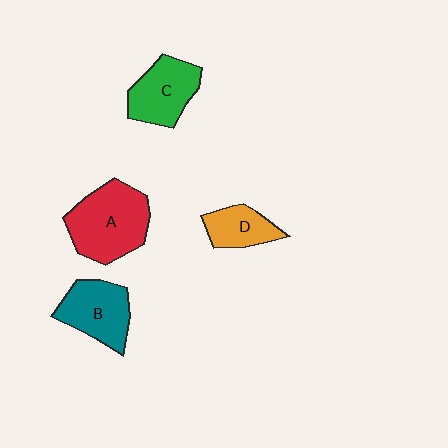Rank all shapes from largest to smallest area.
From largest to smallest: A (red), B (teal), C (green), D (orange).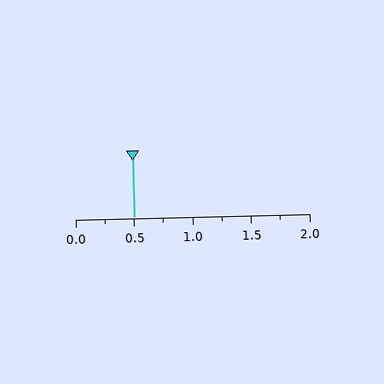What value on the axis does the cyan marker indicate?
The marker indicates approximately 0.5.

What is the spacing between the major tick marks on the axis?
The major ticks are spaced 0.5 apart.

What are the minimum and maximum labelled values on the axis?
The axis runs from 0.0 to 2.0.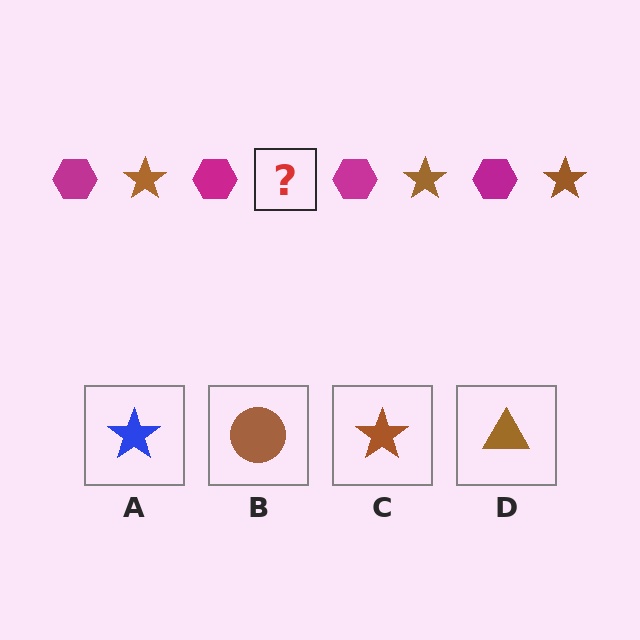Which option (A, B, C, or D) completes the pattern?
C.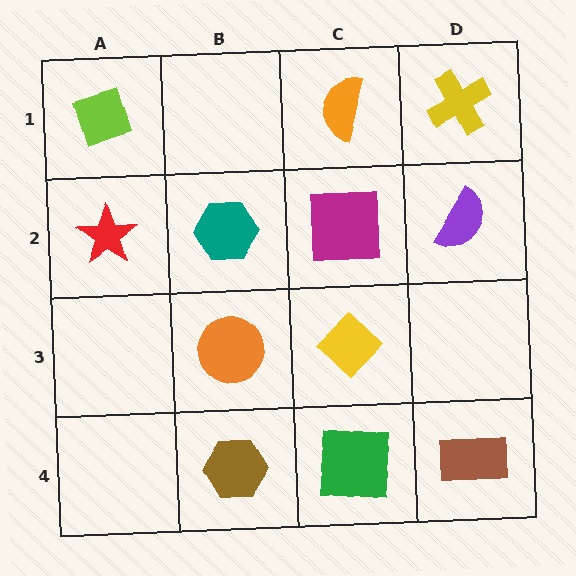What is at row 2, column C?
A magenta square.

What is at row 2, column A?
A red star.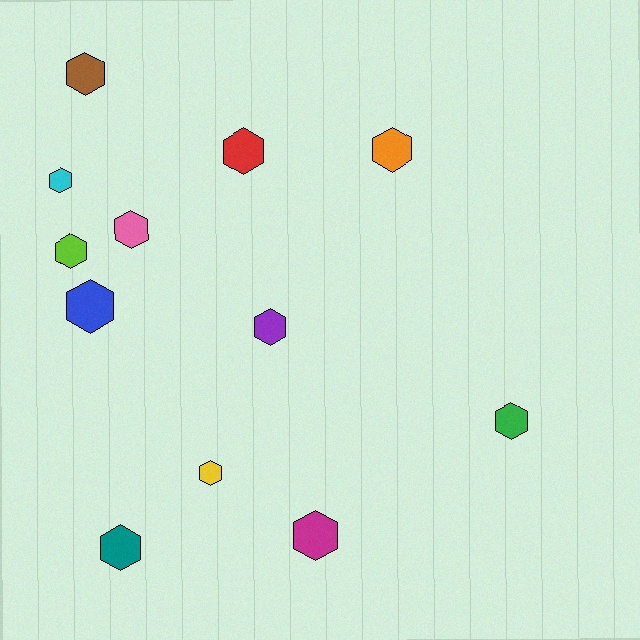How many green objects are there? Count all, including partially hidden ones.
There is 1 green object.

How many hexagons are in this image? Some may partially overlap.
There are 12 hexagons.